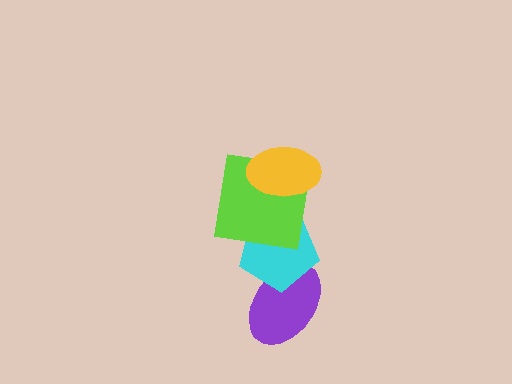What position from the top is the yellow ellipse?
The yellow ellipse is 1st from the top.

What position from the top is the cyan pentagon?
The cyan pentagon is 3rd from the top.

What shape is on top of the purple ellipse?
The cyan pentagon is on top of the purple ellipse.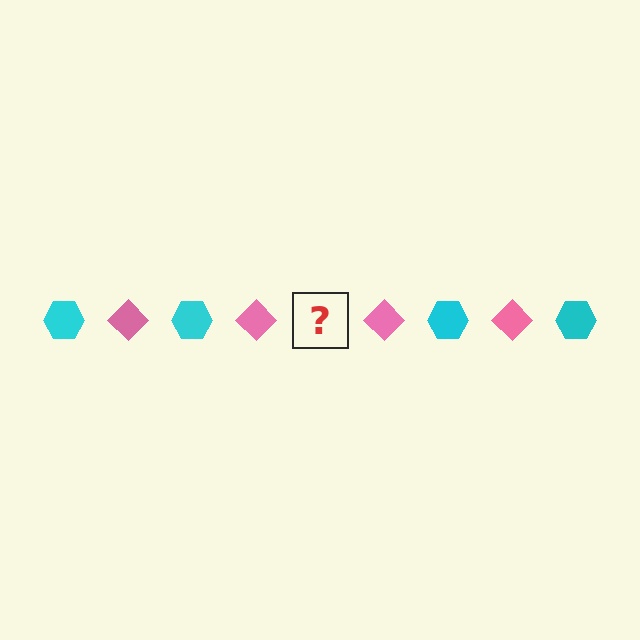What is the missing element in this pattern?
The missing element is a cyan hexagon.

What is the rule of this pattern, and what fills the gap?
The rule is that the pattern alternates between cyan hexagon and pink diamond. The gap should be filled with a cyan hexagon.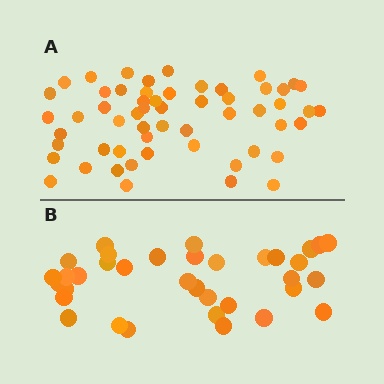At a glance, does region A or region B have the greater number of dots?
Region A (the top region) has more dots.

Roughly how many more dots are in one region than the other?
Region A has approximately 20 more dots than region B.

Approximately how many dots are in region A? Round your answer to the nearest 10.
About 60 dots. (The exact count is 56, which rounds to 60.)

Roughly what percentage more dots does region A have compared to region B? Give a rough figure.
About 60% more.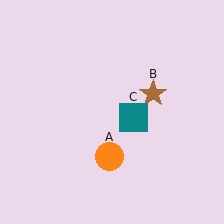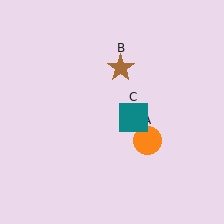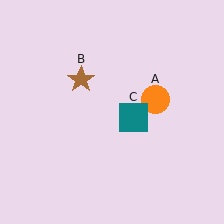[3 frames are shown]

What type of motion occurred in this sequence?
The orange circle (object A), brown star (object B) rotated counterclockwise around the center of the scene.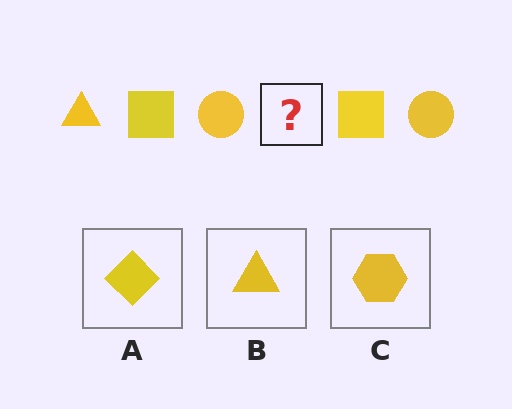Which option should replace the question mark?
Option B.